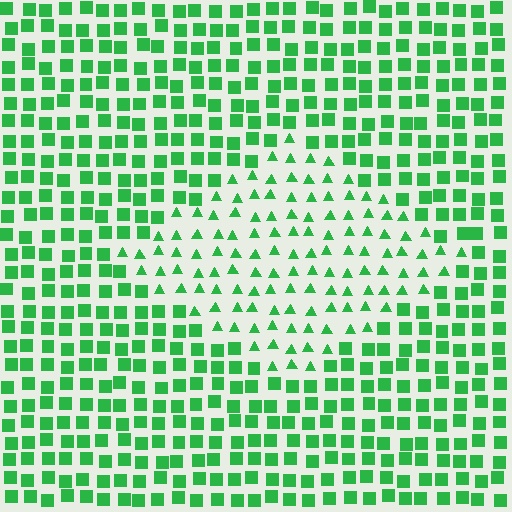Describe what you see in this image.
The image is filled with small green elements arranged in a uniform grid. A diamond-shaped region contains triangles, while the surrounding area contains squares. The boundary is defined purely by the change in element shape.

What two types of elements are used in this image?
The image uses triangles inside the diamond region and squares outside it.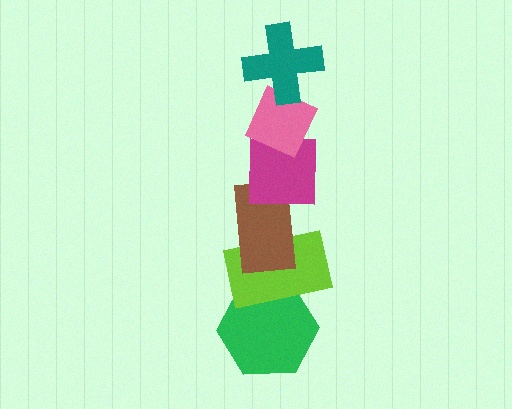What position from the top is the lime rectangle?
The lime rectangle is 5th from the top.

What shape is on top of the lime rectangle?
The brown rectangle is on top of the lime rectangle.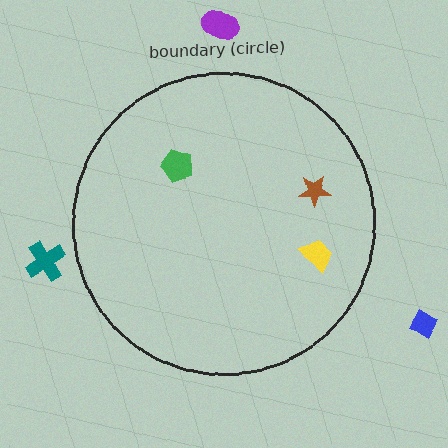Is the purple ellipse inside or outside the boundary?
Outside.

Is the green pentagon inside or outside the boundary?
Inside.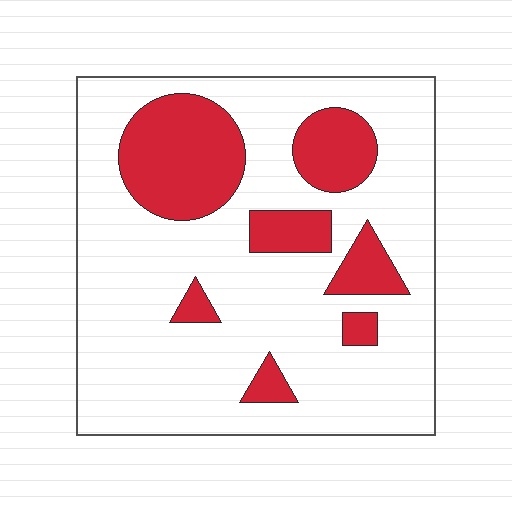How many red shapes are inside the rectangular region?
7.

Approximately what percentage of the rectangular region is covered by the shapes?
Approximately 25%.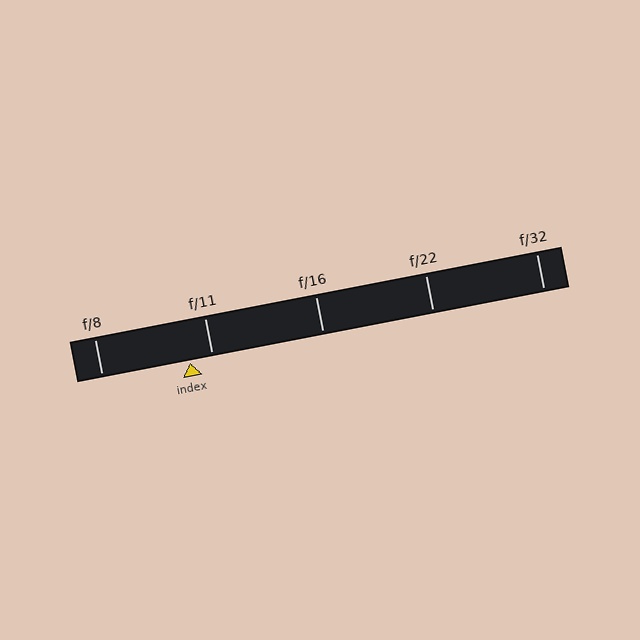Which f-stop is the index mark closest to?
The index mark is closest to f/11.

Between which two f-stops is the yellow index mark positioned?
The index mark is between f/8 and f/11.